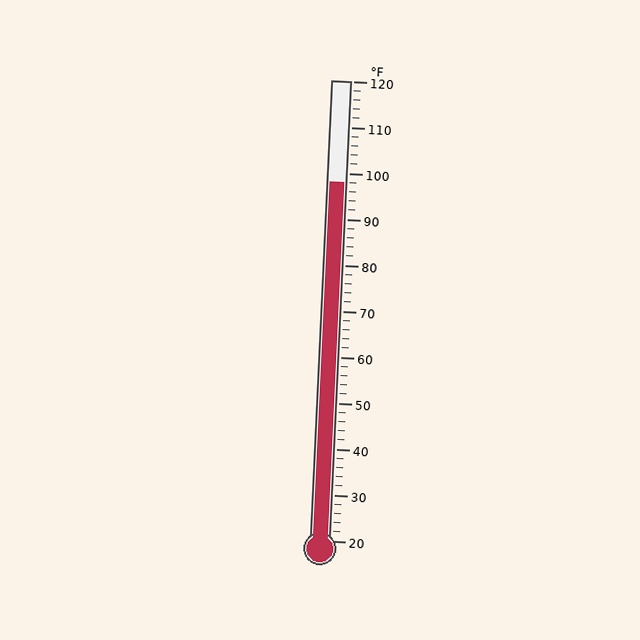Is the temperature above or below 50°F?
The temperature is above 50°F.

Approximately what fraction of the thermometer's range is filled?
The thermometer is filled to approximately 80% of its range.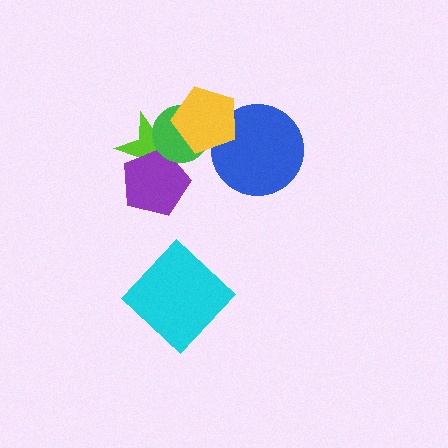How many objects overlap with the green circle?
3 objects overlap with the green circle.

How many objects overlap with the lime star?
3 objects overlap with the lime star.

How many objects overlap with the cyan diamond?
0 objects overlap with the cyan diamond.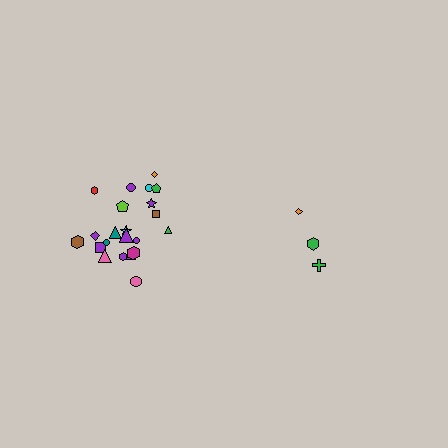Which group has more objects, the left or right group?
The left group.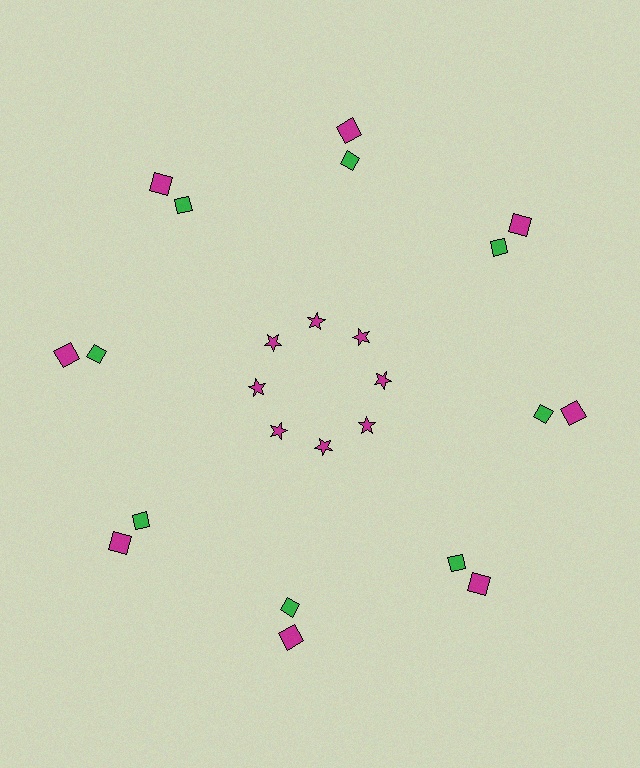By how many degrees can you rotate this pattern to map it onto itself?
The pattern maps onto itself every 45 degrees of rotation.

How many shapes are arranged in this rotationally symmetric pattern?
There are 24 shapes, arranged in 8 groups of 3.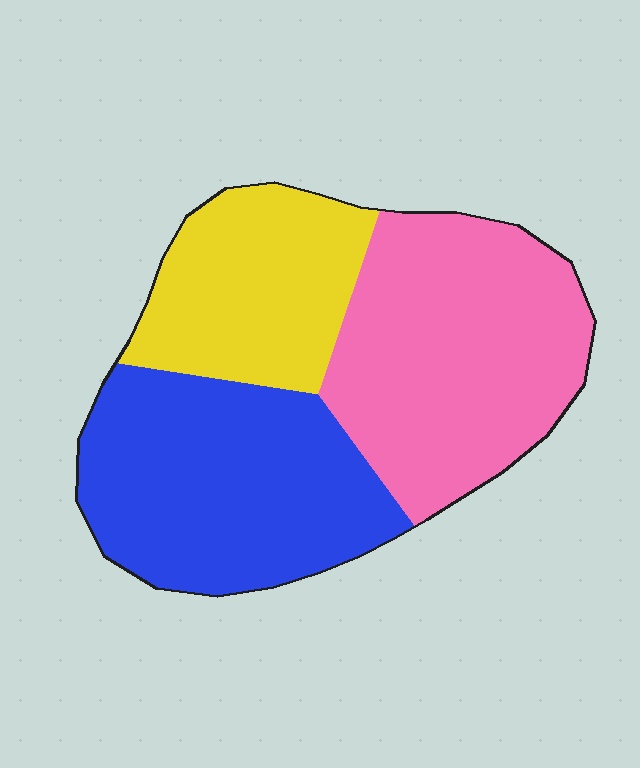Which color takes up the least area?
Yellow, at roughly 25%.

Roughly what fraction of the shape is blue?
Blue covers 37% of the shape.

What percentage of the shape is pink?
Pink takes up between a quarter and a half of the shape.